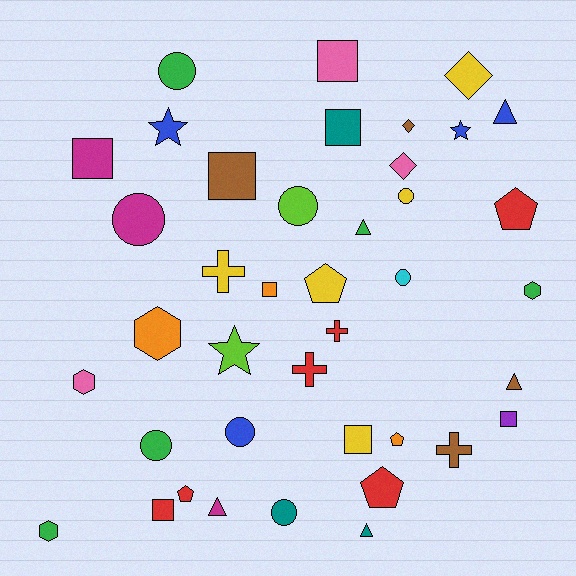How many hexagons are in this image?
There are 4 hexagons.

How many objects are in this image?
There are 40 objects.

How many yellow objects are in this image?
There are 5 yellow objects.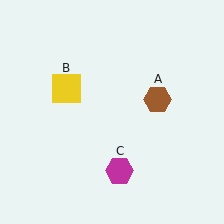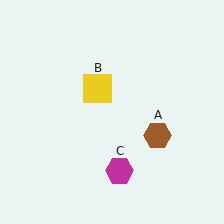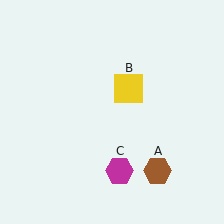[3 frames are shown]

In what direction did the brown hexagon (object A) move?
The brown hexagon (object A) moved down.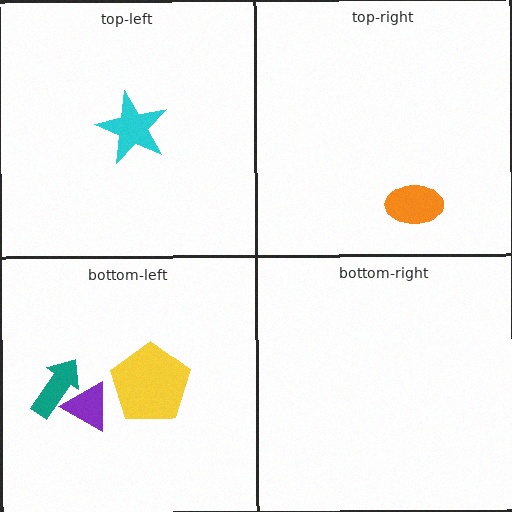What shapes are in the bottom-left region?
The purple triangle, the yellow pentagon, the teal arrow.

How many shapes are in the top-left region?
1.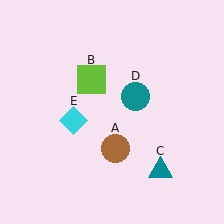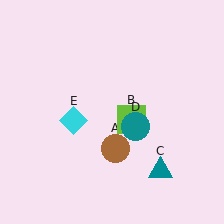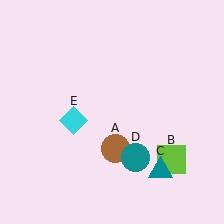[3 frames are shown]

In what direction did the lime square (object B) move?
The lime square (object B) moved down and to the right.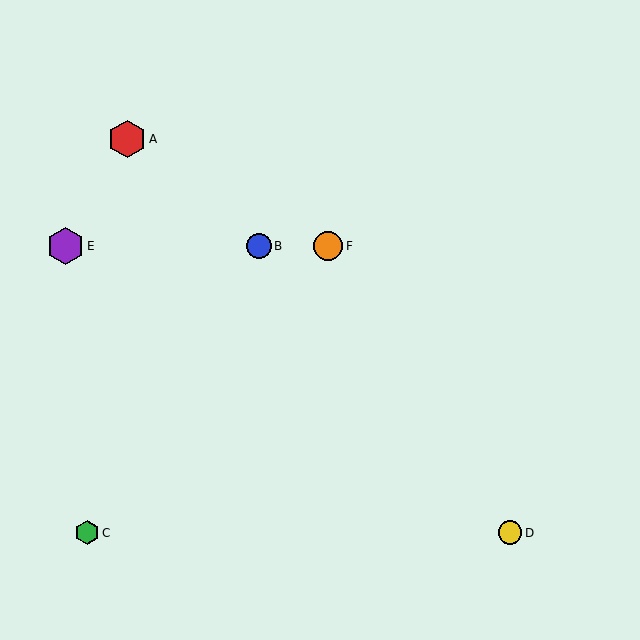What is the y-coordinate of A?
Object A is at y≈139.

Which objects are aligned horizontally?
Objects B, E, F are aligned horizontally.